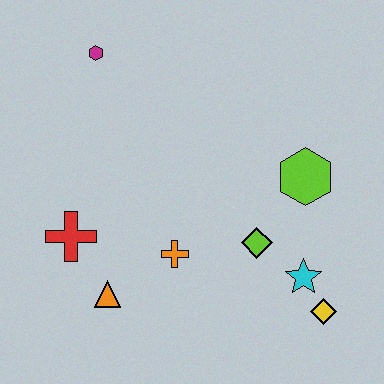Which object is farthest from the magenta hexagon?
The yellow diamond is farthest from the magenta hexagon.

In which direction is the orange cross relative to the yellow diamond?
The orange cross is to the left of the yellow diamond.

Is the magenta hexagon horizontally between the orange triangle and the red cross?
Yes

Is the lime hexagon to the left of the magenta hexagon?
No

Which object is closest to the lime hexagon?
The lime diamond is closest to the lime hexagon.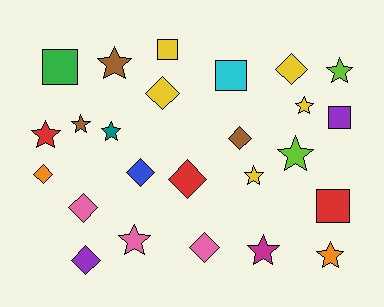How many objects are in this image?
There are 25 objects.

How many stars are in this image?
There are 11 stars.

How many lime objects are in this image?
There are 2 lime objects.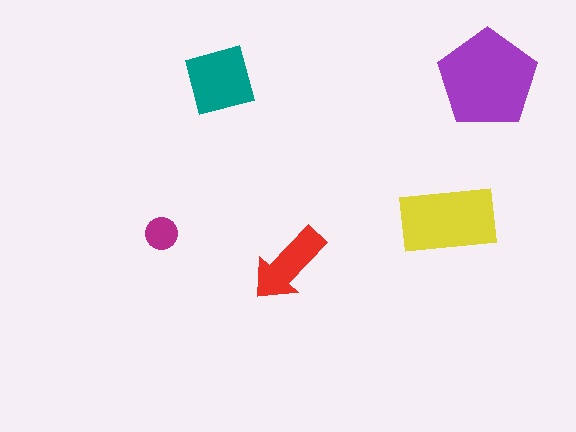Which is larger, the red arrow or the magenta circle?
The red arrow.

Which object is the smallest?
The magenta circle.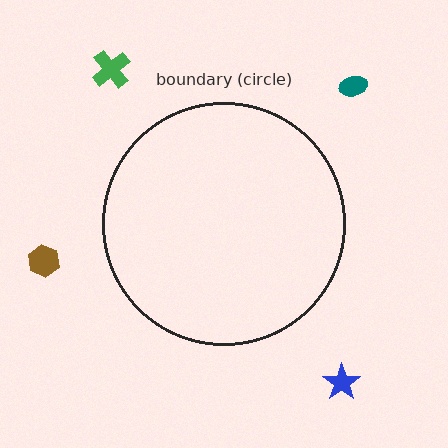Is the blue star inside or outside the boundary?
Outside.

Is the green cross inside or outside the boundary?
Outside.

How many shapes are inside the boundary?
0 inside, 4 outside.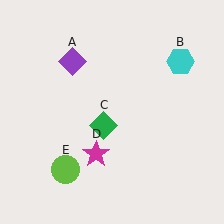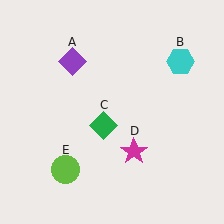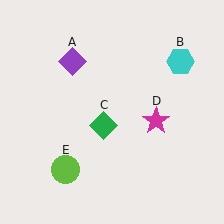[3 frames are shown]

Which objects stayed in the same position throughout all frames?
Purple diamond (object A) and cyan hexagon (object B) and green diamond (object C) and lime circle (object E) remained stationary.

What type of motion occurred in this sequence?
The magenta star (object D) rotated counterclockwise around the center of the scene.